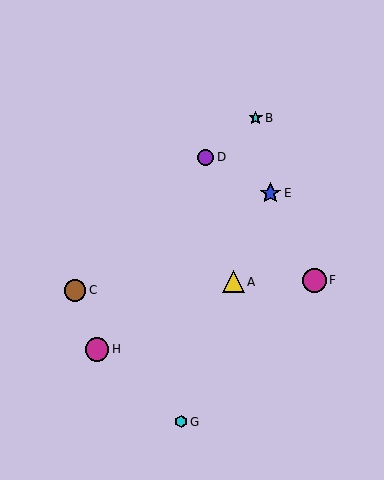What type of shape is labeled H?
Shape H is a magenta circle.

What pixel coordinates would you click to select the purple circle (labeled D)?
Click at (206, 157) to select the purple circle D.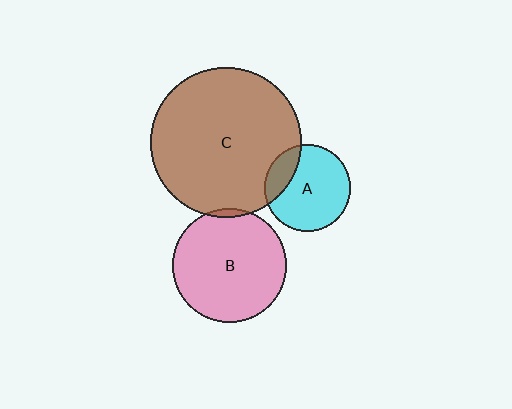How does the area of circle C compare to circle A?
Approximately 3.0 times.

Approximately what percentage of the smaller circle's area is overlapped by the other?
Approximately 5%.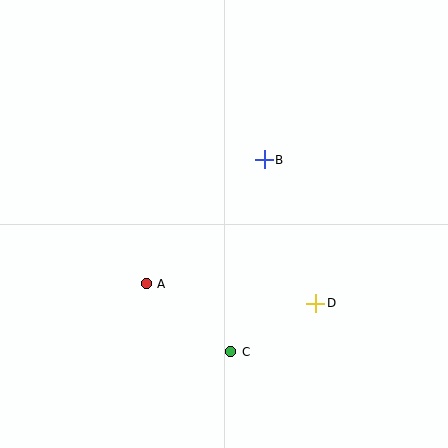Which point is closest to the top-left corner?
Point B is closest to the top-left corner.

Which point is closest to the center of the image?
Point B at (264, 160) is closest to the center.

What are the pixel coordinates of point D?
Point D is at (316, 303).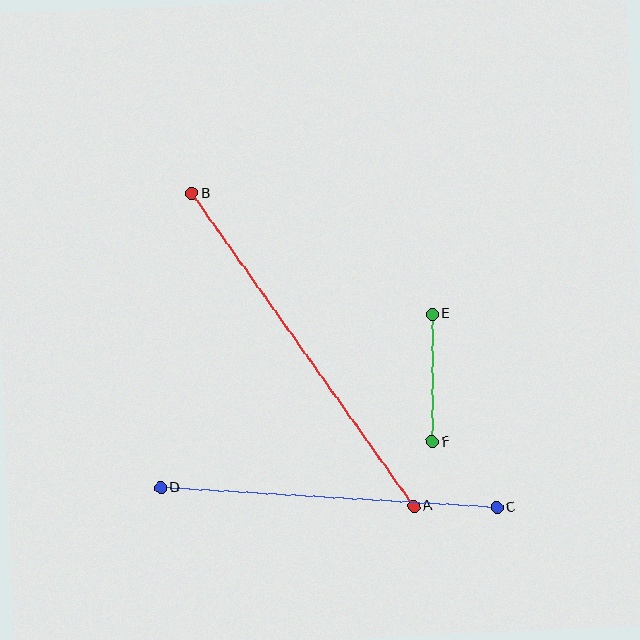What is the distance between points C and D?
The distance is approximately 337 pixels.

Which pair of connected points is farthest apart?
Points A and B are farthest apart.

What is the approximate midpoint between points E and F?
The midpoint is at approximately (432, 378) pixels.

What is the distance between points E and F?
The distance is approximately 128 pixels.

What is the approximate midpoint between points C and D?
The midpoint is at approximately (329, 498) pixels.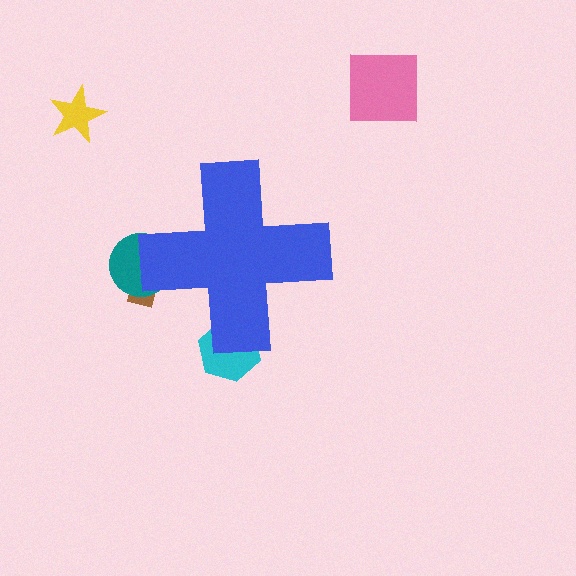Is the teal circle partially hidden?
Yes, the teal circle is partially hidden behind the blue cross.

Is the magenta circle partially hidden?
Yes, the magenta circle is partially hidden behind the blue cross.